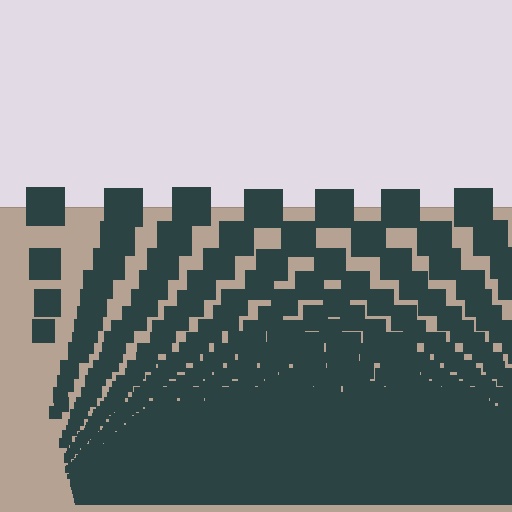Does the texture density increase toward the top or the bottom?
Density increases toward the bottom.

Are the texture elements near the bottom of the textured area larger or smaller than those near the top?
Smaller. The gradient is inverted — elements near the bottom are smaller and denser.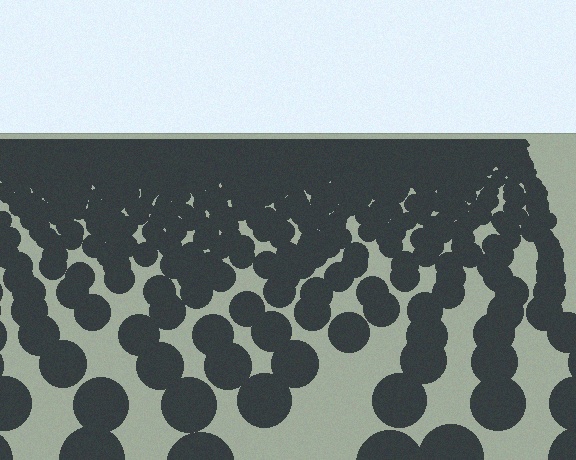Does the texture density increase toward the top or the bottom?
Density increases toward the top.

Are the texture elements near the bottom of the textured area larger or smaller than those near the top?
Larger. Near the bottom, elements are closer to the viewer and appear at a bigger on-screen size.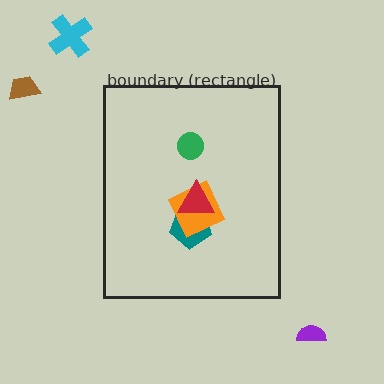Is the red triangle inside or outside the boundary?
Inside.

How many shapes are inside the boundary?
4 inside, 3 outside.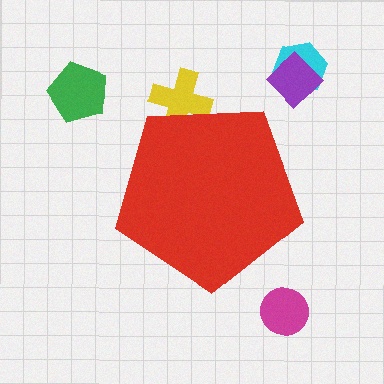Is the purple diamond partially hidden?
No, the purple diamond is fully visible.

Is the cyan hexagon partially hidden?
No, the cyan hexagon is fully visible.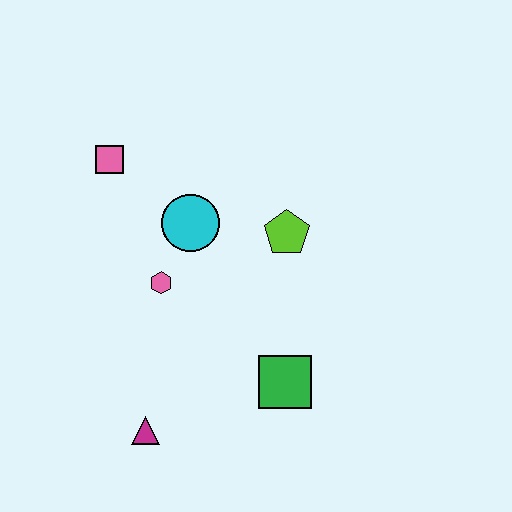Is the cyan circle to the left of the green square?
Yes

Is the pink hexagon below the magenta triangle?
No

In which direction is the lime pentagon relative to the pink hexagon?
The lime pentagon is to the right of the pink hexagon.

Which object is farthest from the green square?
The pink square is farthest from the green square.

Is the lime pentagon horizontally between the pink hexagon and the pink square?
No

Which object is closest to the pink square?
The cyan circle is closest to the pink square.